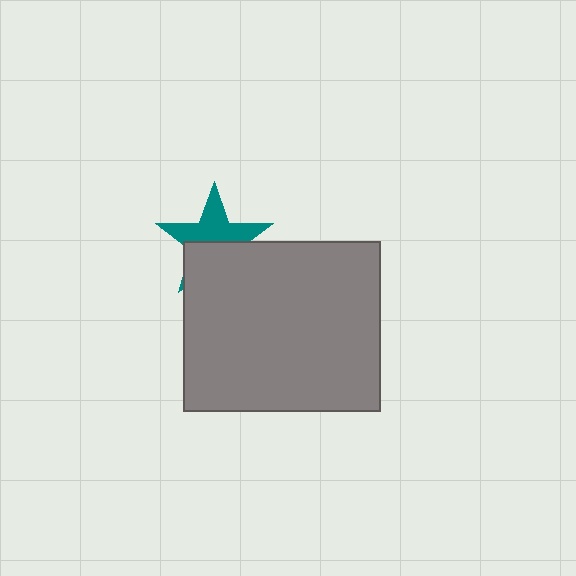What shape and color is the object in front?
The object in front is a gray rectangle.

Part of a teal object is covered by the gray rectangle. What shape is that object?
It is a star.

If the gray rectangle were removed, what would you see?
You would see the complete teal star.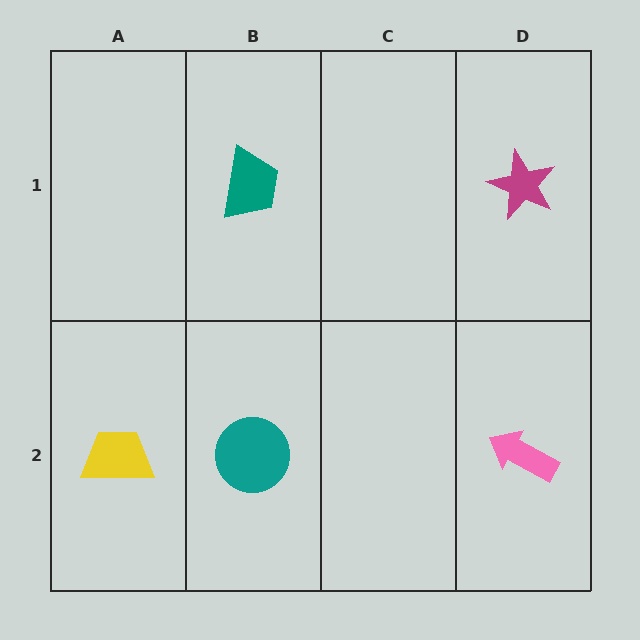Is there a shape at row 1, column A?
No, that cell is empty.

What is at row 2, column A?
A yellow trapezoid.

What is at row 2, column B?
A teal circle.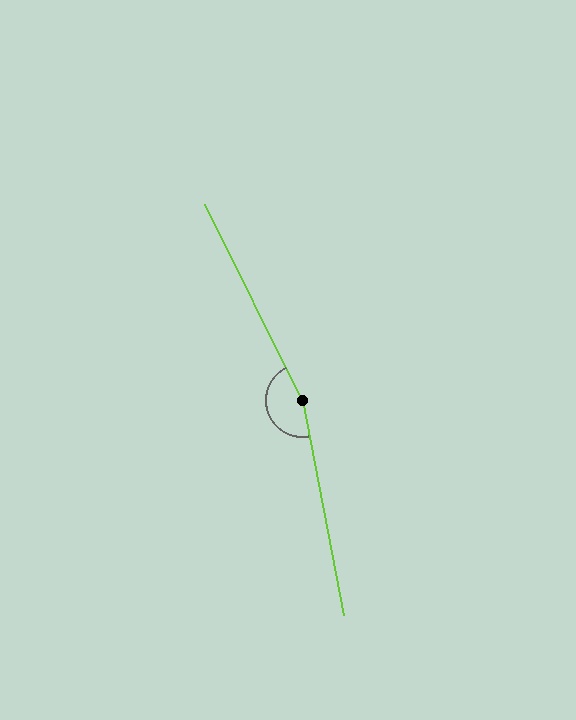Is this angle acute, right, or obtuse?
It is obtuse.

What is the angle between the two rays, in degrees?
Approximately 164 degrees.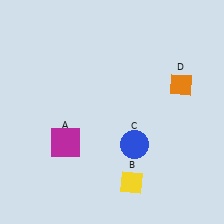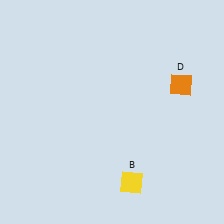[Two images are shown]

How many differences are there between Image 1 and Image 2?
There are 2 differences between the two images.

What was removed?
The blue circle (C), the magenta square (A) were removed in Image 2.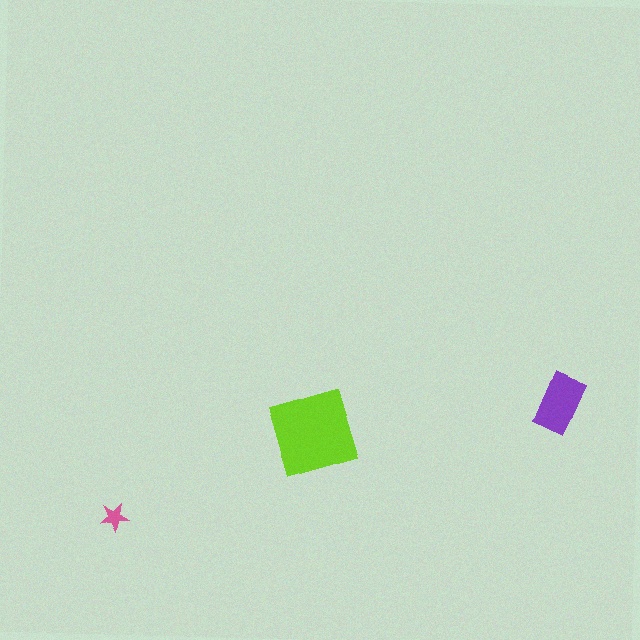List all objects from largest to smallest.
The lime diamond, the purple rectangle, the pink star.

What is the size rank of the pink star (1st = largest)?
3rd.